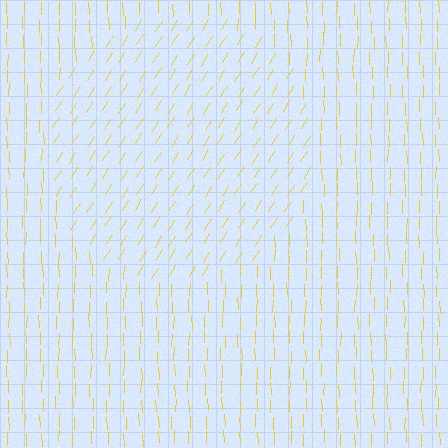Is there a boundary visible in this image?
Yes, there is a texture boundary formed by a change in line orientation.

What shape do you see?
I see a circle.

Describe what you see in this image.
The image is filled with small yellow line segments. A circle region in the image has lines oriented differently from the surrounding lines, creating a visible texture boundary.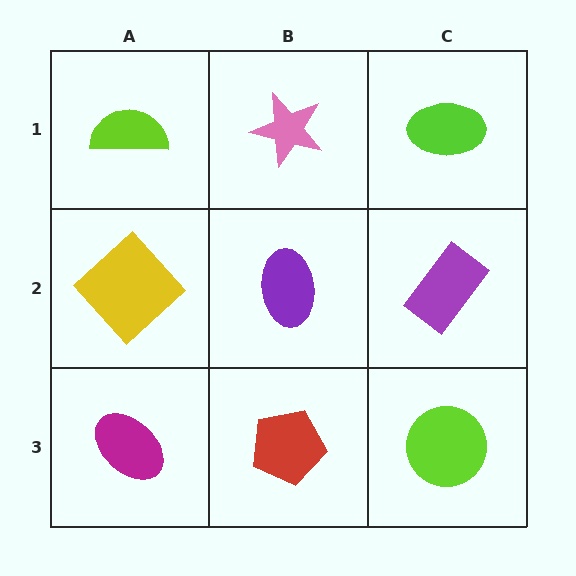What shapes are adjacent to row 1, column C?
A purple rectangle (row 2, column C), a pink star (row 1, column B).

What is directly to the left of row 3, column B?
A magenta ellipse.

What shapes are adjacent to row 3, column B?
A purple ellipse (row 2, column B), a magenta ellipse (row 3, column A), a lime circle (row 3, column C).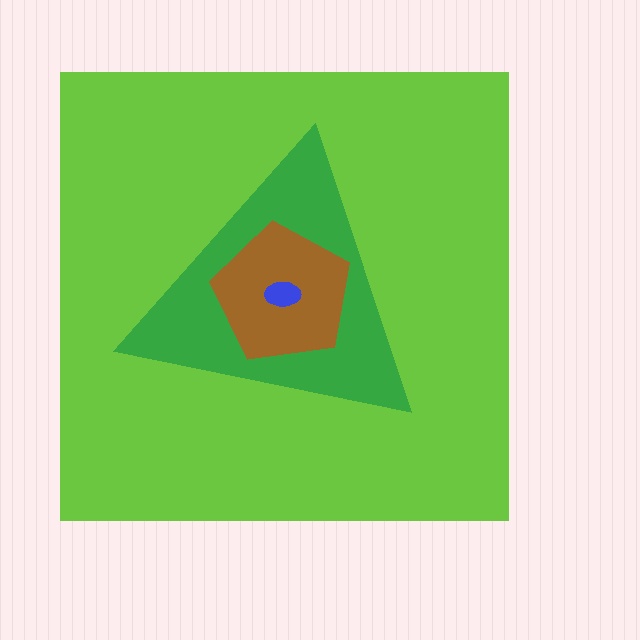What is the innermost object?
The blue ellipse.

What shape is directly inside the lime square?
The green triangle.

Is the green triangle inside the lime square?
Yes.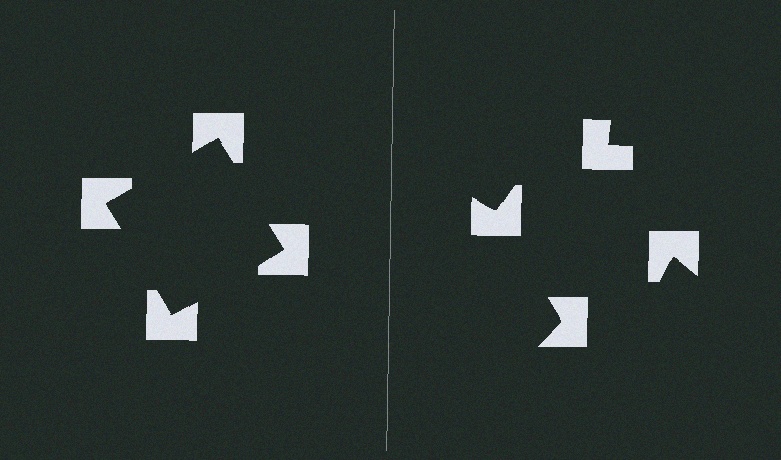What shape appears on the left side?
An illusory square.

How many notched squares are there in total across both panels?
8 — 4 on each side.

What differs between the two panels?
The notched squares are positioned identically on both sides; only the wedge orientations differ. On the left they align to a square; on the right they are misaligned.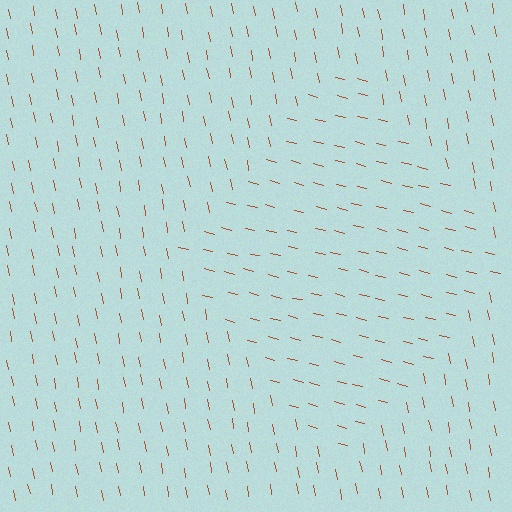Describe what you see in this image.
The image is filled with small brown line segments. A diamond region in the image has lines oriented differently from the surrounding lines, creating a visible texture boundary.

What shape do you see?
I see a diamond.